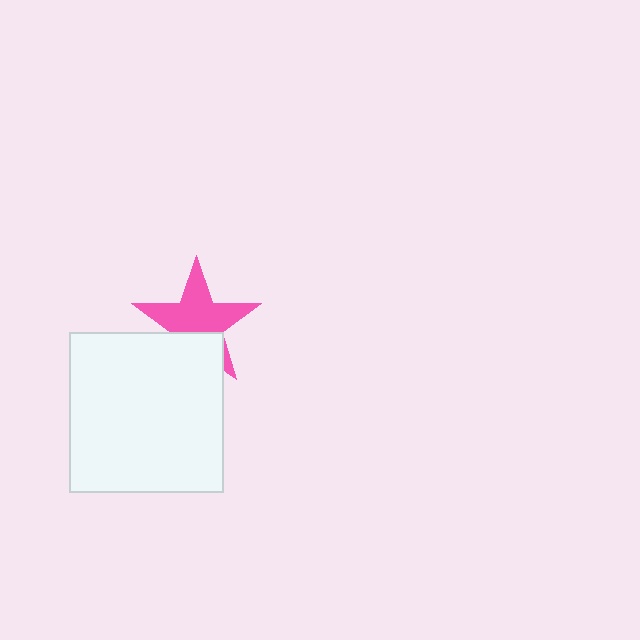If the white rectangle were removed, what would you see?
You would see the complete pink star.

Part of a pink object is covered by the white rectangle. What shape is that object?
It is a star.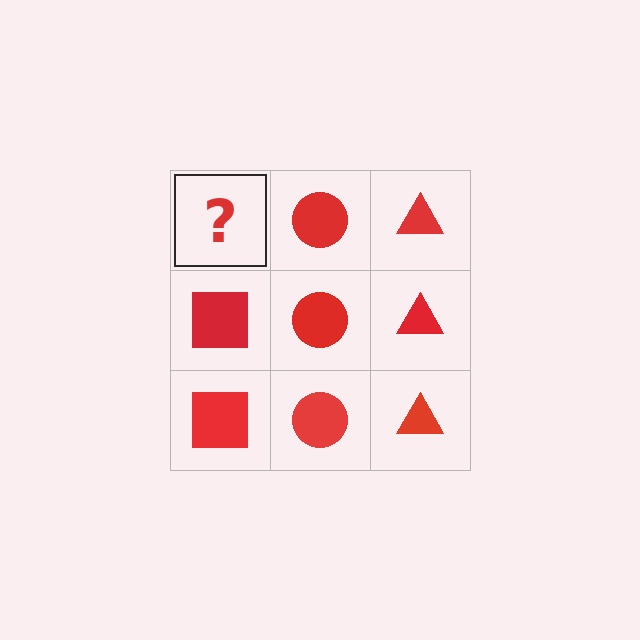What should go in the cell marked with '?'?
The missing cell should contain a red square.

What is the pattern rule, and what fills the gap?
The rule is that each column has a consistent shape. The gap should be filled with a red square.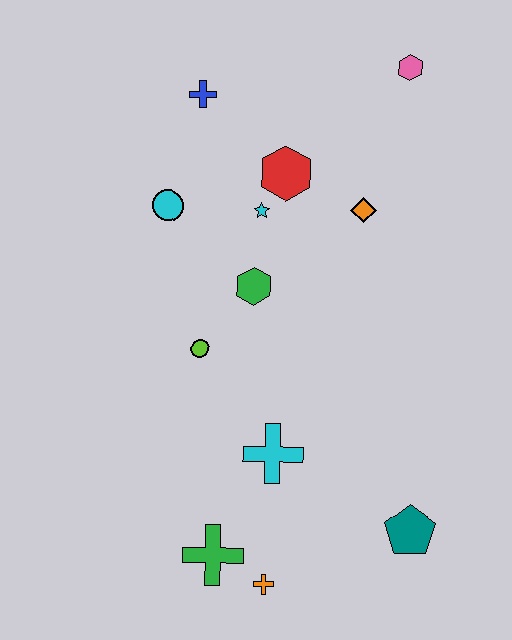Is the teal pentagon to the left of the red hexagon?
No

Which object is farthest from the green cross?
The pink hexagon is farthest from the green cross.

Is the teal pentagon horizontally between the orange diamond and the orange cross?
No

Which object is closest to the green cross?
The orange cross is closest to the green cross.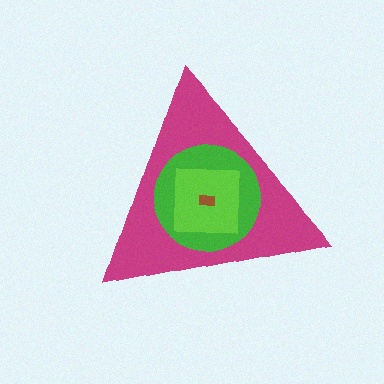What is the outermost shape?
The magenta triangle.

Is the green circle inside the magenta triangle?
Yes.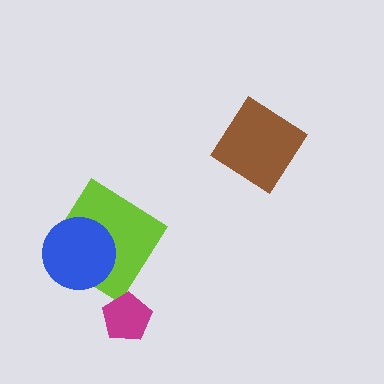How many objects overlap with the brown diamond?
0 objects overlap with the brown diamond.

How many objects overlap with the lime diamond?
1 object overlaps with the lime diamond.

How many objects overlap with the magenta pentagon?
0 objects overlap with the magenta pentagon.